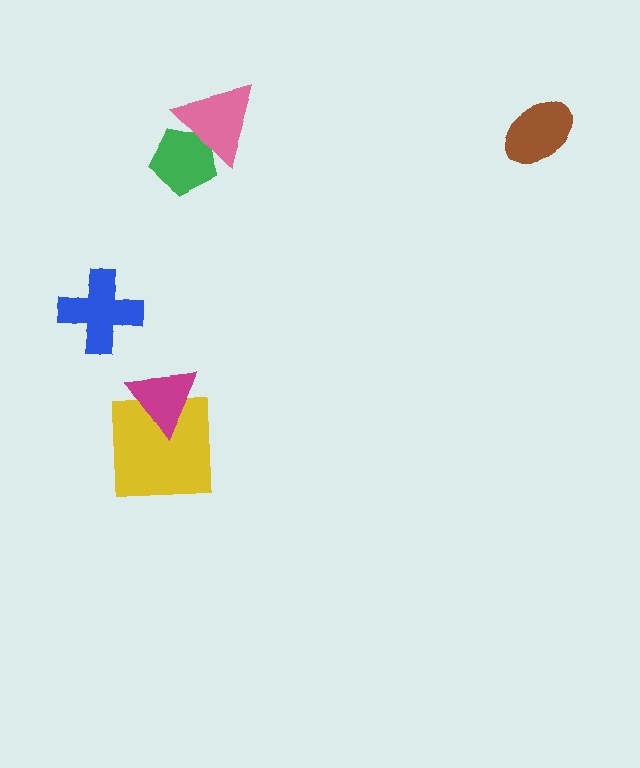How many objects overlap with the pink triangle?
1 object overlaps with the pink triangle.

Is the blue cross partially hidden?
No, no other shape covers it.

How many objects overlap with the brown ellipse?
0 objects overlap with the brown ellipse.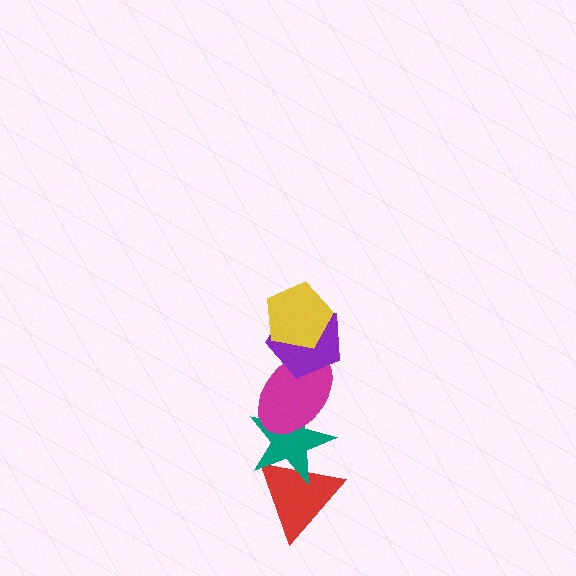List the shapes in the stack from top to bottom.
From top to bottom: the yellow pentagon, the purple pentagon, the magenta ellipse, the teal star, the red triangle.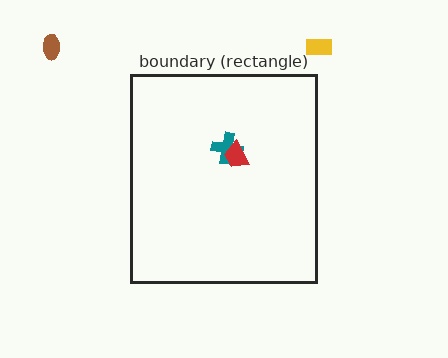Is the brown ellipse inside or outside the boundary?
Outside.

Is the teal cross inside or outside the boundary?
Inside.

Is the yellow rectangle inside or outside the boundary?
Outside.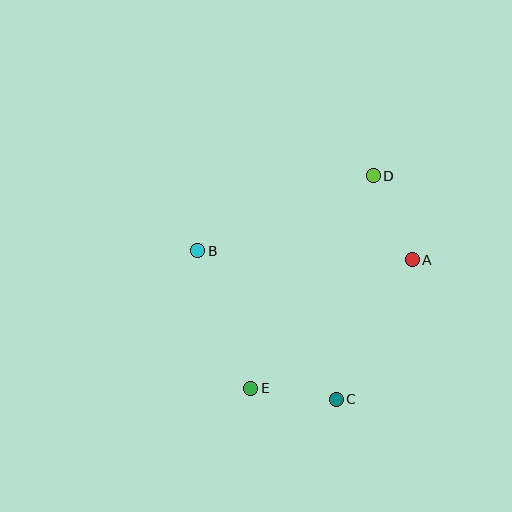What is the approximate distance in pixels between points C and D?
The distance between C and D is approximately 227 pixels.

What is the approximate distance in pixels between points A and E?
The distance between A and E is approximately 207 pixels.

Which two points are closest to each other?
Points C and E are closest to each other.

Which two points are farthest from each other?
Points D and E are farthest from each other.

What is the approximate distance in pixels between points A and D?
The distance between A and D is approximately 93 pixels.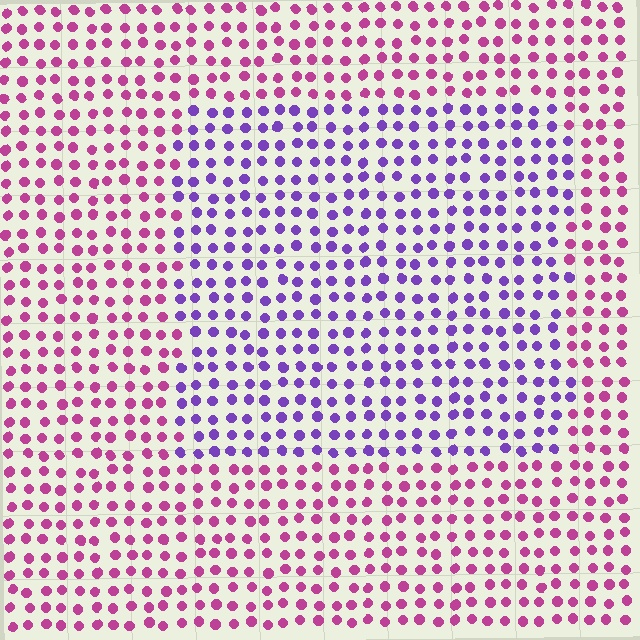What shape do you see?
I see a rectangle.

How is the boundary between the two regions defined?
The boundary is defined purely by a slight shift in hue (about 50 degrees). Spacing, size, and orientation are identical on both sides.